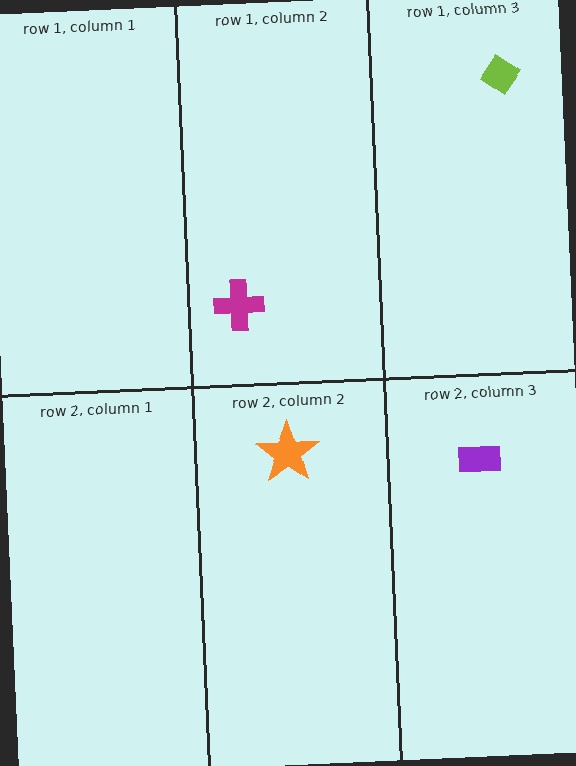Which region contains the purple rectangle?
The row 2, column 3 region.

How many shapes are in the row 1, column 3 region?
1.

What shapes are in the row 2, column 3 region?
The purple rectangle.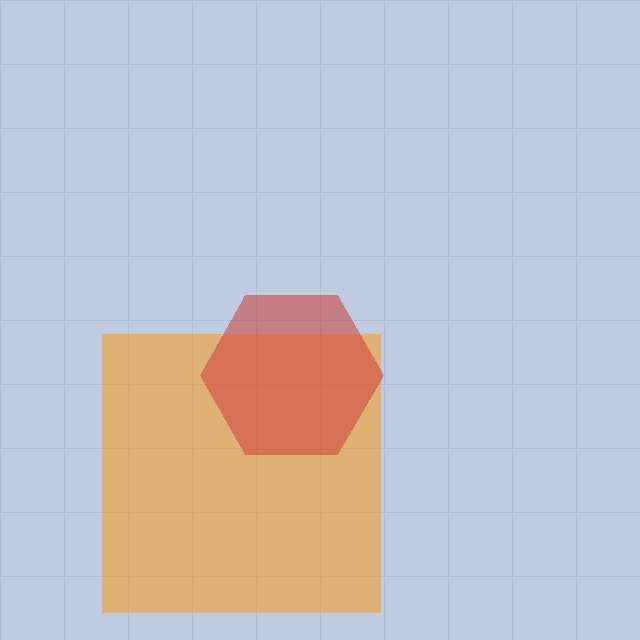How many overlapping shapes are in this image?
There are 2 overlapping shapes in the image.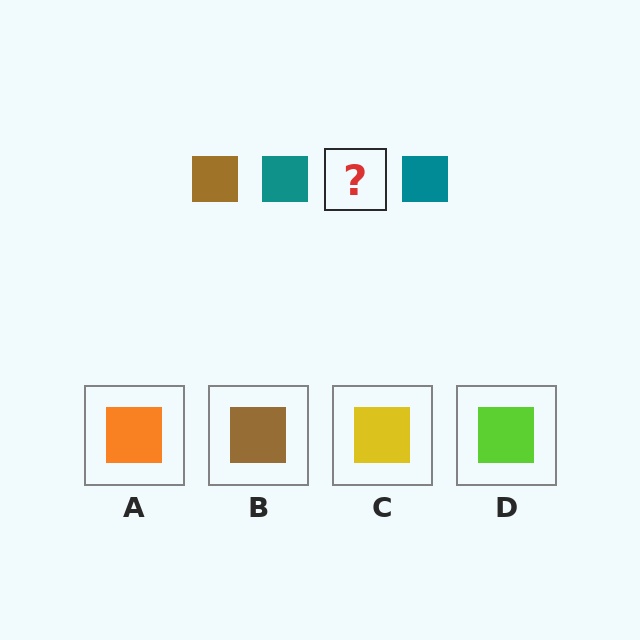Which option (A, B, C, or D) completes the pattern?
B.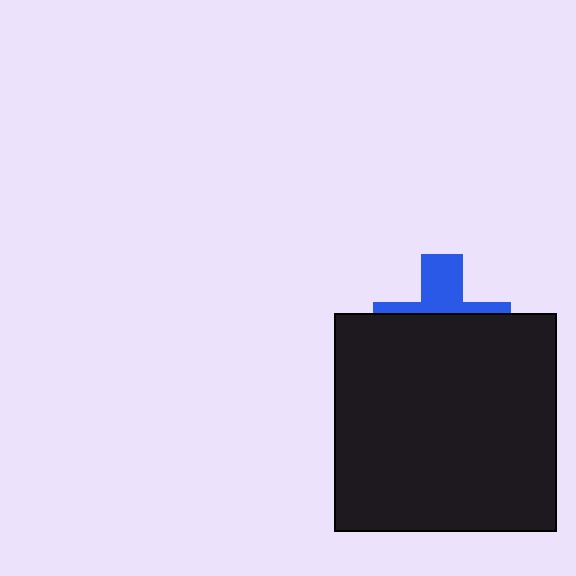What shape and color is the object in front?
The object in front is a black rectangle.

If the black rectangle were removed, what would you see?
You would see the complete blue cross.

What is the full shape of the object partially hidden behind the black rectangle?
The partially hidden object is a blue cross.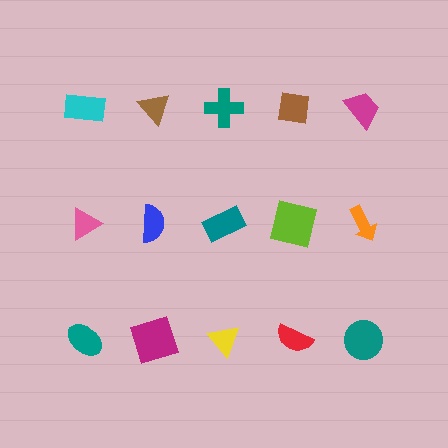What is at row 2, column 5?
An orange arrow.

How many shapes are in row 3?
5 shapes.